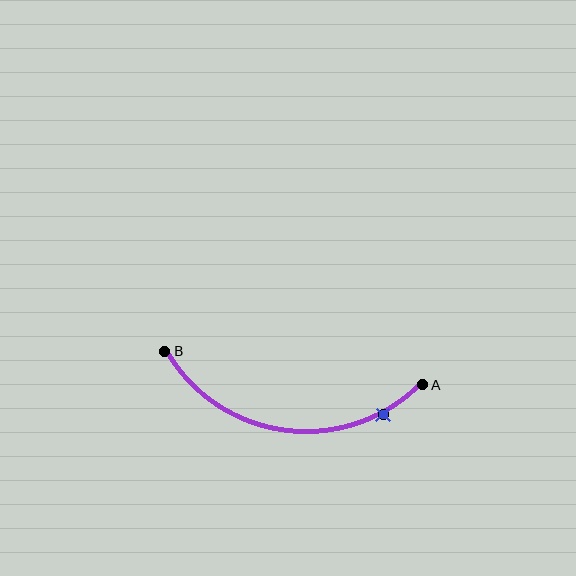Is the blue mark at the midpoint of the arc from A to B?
No. The blue mark lies on the arc but is closer to endpoint A. The arc midpoint would be at the point on the curve equidistant along the arc from both A and B.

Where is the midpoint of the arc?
The arc midpoint is the point on the curve farthest from the straight line joining A and B. It sits below that line.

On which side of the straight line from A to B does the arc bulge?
The arc bulges below the straight line connecting A and B.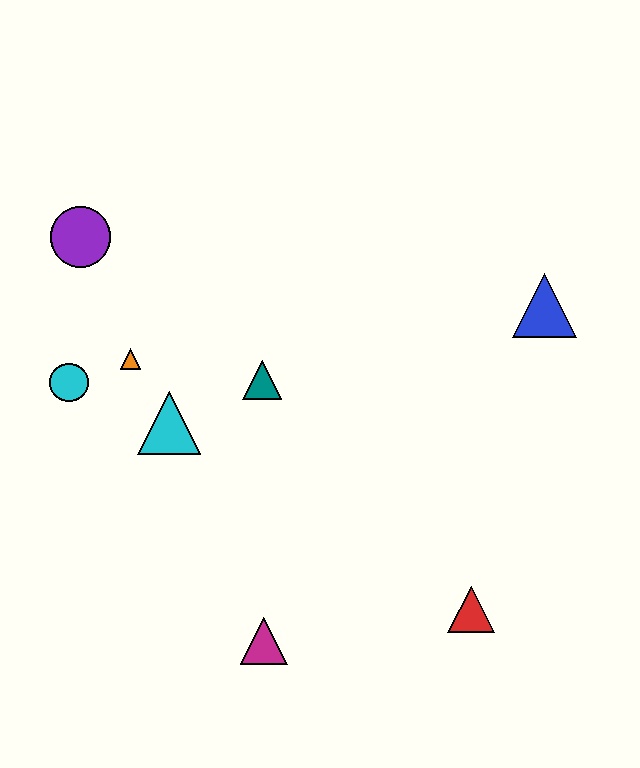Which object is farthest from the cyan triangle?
The blue triangle is farthest from the cyan triangle.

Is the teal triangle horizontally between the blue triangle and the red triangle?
No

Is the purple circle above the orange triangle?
Yes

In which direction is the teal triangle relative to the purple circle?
The teal triangle is to the right of the purple circle.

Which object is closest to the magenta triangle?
The red triangle is closest to the magenta triangle.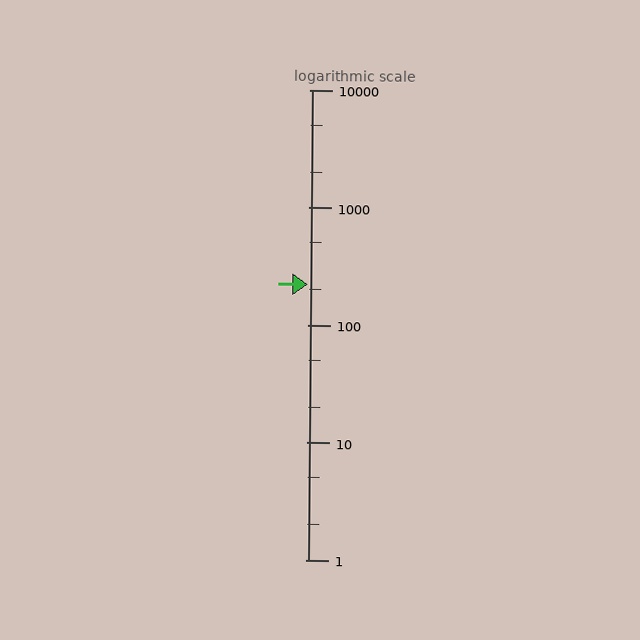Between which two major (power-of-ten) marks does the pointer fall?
The pointer is between 100 and 1000.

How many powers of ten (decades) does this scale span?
The scale spans 4 decades, from 1 to 10000.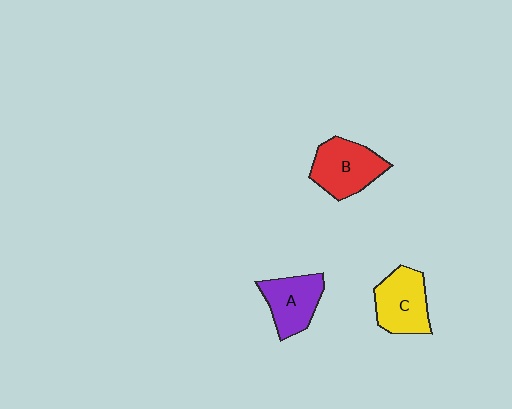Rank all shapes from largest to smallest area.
From largest to smallest: B (red), C (yellow), A (purple).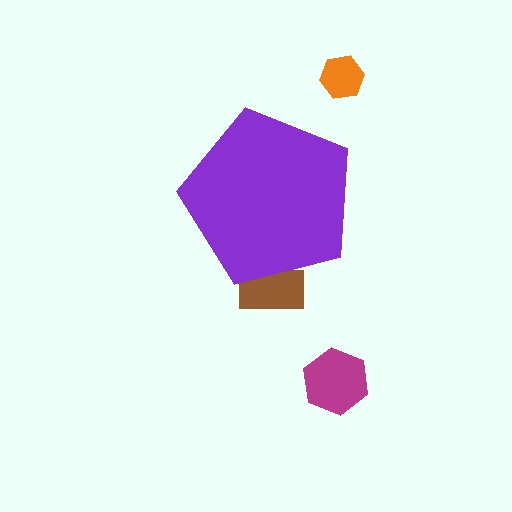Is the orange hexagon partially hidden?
No, the orange hexagon is fully visible.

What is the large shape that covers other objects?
A purple pentagon.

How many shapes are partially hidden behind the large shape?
1 shape is partially hidden.